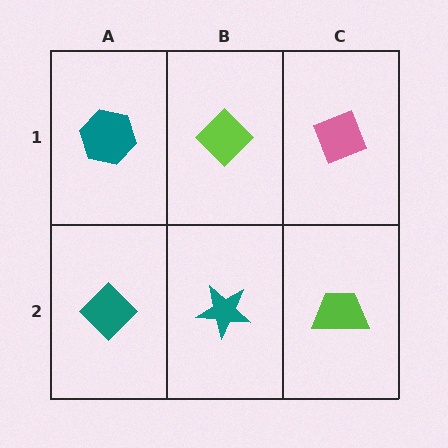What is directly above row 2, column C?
A pink diamond.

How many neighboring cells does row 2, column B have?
3.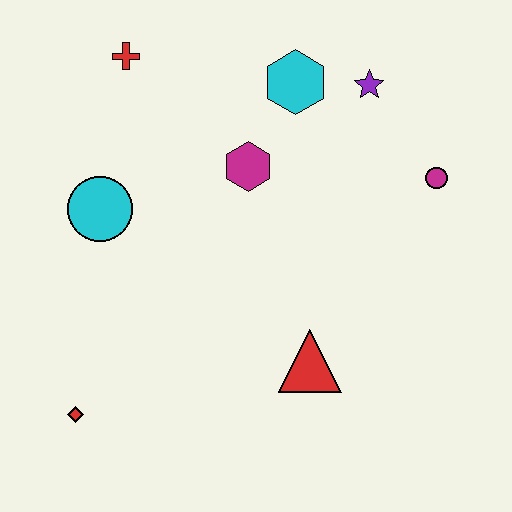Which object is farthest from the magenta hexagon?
The red diamond is farthest from the magenta hexagon.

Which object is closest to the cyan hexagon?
The purple star is closest to the cyan hexagon.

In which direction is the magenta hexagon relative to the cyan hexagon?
The magenta hexagon is below the cyan hexagon.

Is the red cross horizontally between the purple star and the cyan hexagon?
No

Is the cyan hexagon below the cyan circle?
No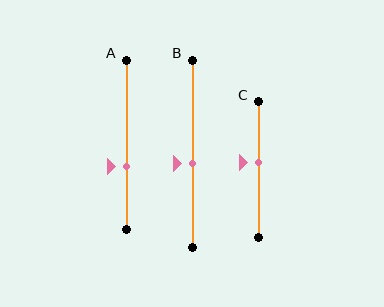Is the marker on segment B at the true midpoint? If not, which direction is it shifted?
No, the marker on segment B is shifted downward by about 5% of the segment length.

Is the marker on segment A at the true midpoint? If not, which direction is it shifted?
No, the marker on segment A is shifted downward by about 13% of the segment length.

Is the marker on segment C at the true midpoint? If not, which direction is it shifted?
No, the marker on segment C is shifted upward by about 5% of the segment length.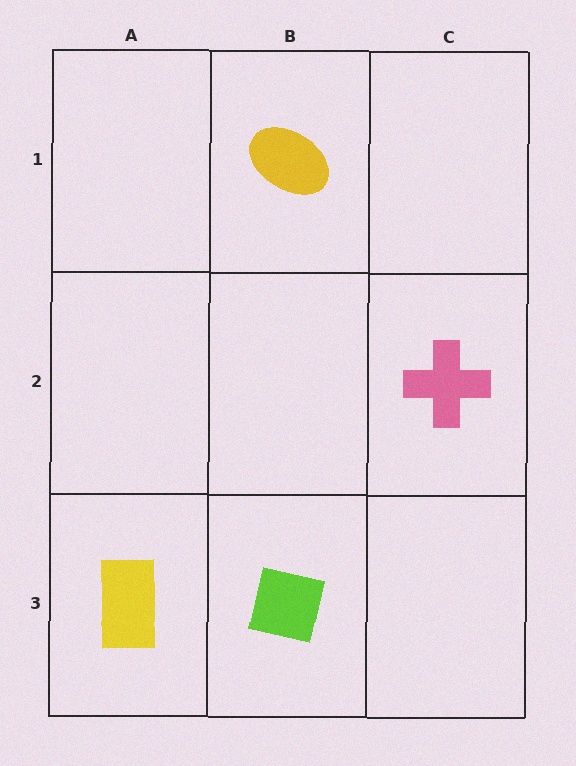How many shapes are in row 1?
1 shape.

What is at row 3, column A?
A yellow rectangle.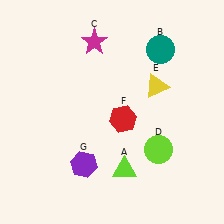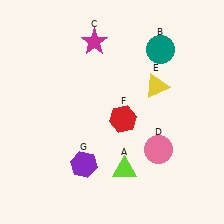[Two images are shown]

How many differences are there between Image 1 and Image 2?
There is 1 difference between the two images.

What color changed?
The circle (D) changed from lime in Image 1 to pink in Image 2.